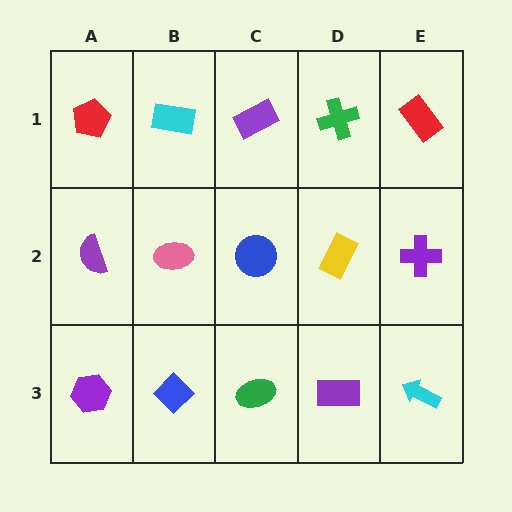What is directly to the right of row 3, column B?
A green ellipse.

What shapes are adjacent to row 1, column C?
A blue circle (row 2, column C), a cyan rectangle (row 1, column B), a green cross (row 1, column D).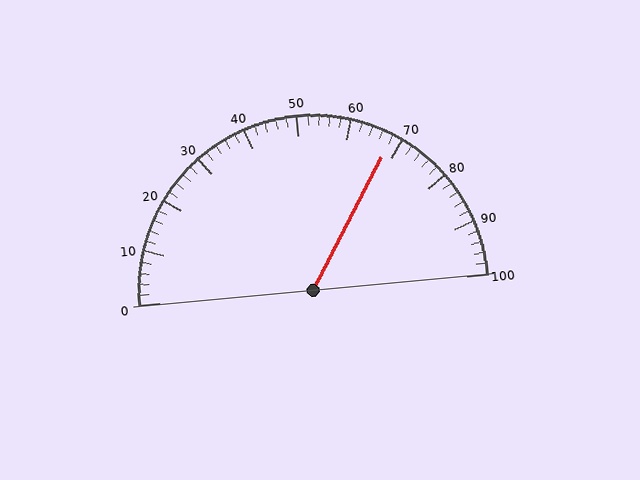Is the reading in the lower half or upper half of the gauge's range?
The reading is in the upper half of the range (0 to 100).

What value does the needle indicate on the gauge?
The needle indicates approximately 68.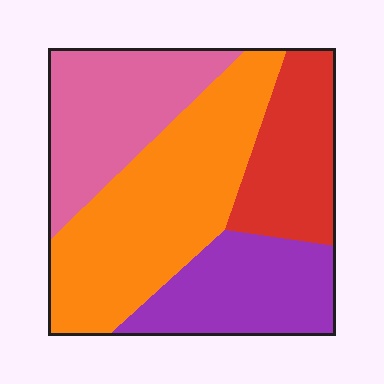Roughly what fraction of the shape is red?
Red covers 19% of the shape.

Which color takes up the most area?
Orange, at roughly 35%.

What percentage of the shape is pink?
Pink takes up about one quarter (1/4) of the shape.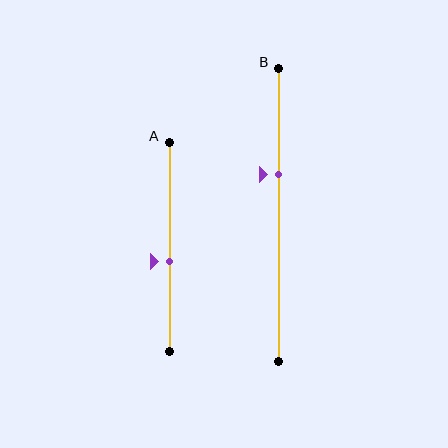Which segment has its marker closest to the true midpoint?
Segment A has its marker closest to the true midpoint.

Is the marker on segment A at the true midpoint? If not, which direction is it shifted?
No, the marker on segment A is shifted downward by about 7% of the segment length.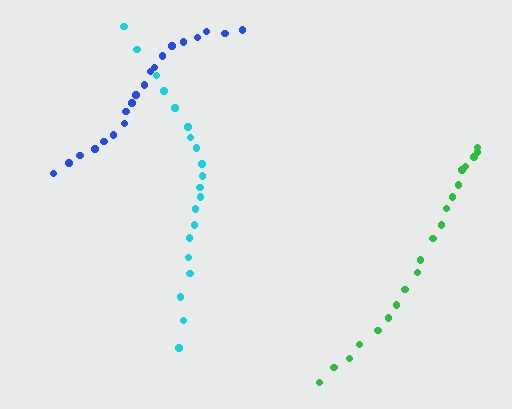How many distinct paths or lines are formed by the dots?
There are 3 distinct paths.